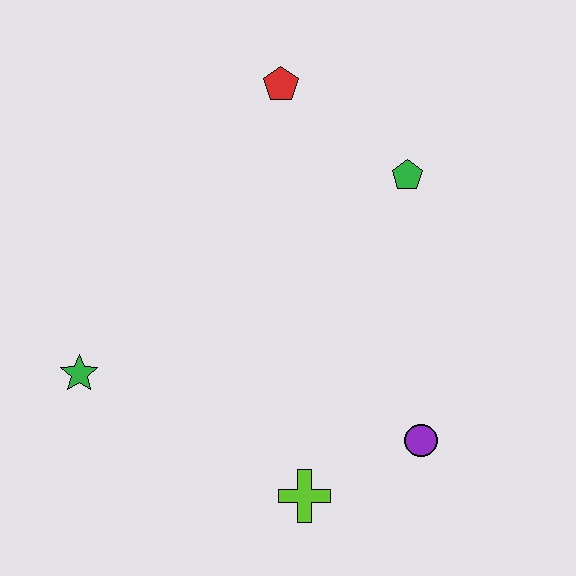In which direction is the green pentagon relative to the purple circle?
The green pentagon is above the purple circle.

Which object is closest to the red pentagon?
The green pentagon is closest to the red pentagon.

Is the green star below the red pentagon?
Yes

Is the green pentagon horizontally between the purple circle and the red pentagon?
Yes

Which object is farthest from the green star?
The green pentagon is farthest from the green star.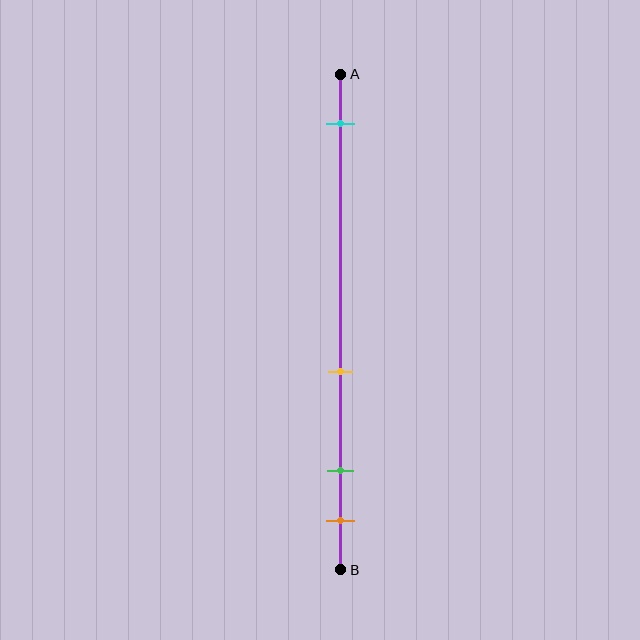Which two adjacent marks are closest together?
The green and orange marks are the closest adjacent pair.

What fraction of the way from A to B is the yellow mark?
The yellow mark is approximately 60% (0.6) of the way from A to B.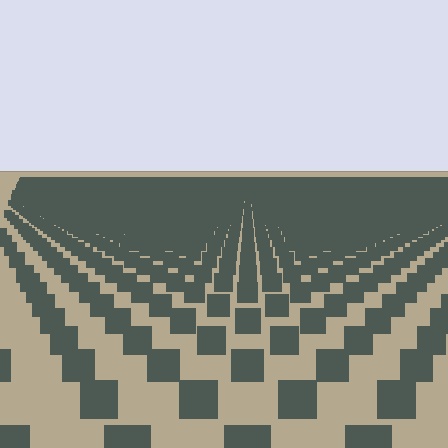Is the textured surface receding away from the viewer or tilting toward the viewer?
The surface is receding away from the viewer. Texture elements get smaller and denser toward the top.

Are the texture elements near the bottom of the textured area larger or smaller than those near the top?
Larger. Near the bottom, elements are closer to the viewer and appear at a bigger on-screen size.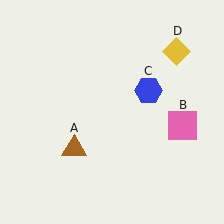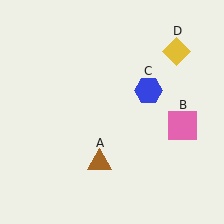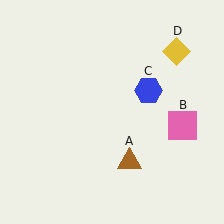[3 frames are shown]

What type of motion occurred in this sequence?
The brown triangle (object A) rotated counterclockwise around the center of the scene.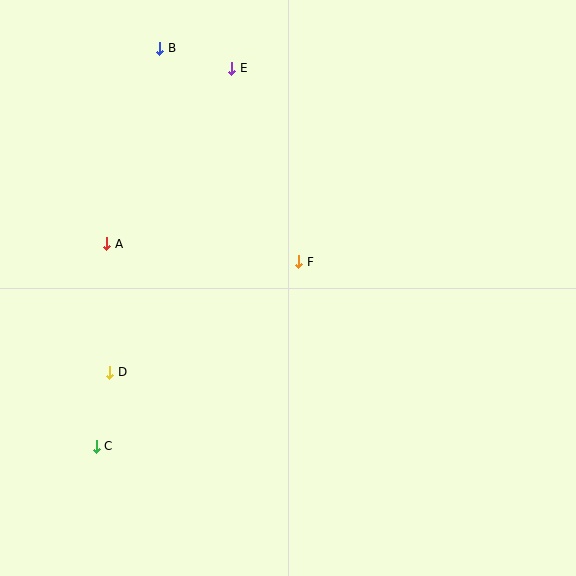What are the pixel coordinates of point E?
Point E is at (232, 68).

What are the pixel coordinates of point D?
Point D is at (110, 372).